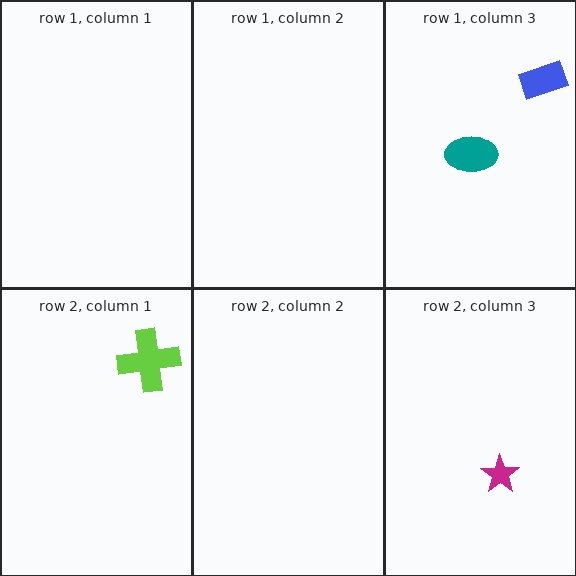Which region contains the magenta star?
The row 2, column 3 region.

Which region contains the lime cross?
The row 2, column 1 region.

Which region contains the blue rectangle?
The row 1, column 3 region.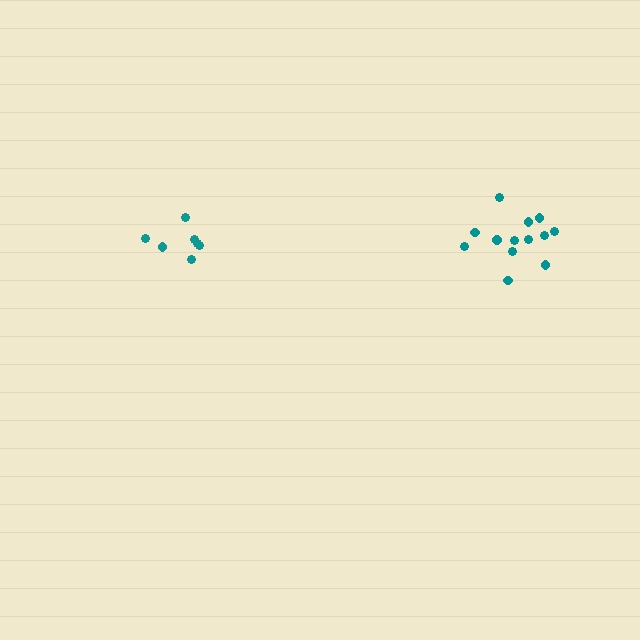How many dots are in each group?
Group 1: 7 dots, Group 2: 13 dots (20 total).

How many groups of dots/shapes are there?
There are 2 groups.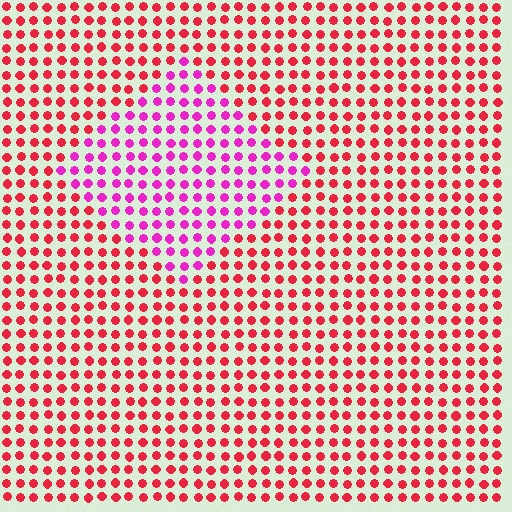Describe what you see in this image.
The image is filled with small red elements in a uniform arrangement. A diamond-shaped region is visible where the elements are tinted to a slightly different hue, forming a subtle color boundary.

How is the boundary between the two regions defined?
The boundary is defined purely by a slight shift in hue (about 41 degrees). Spacing, size, and orientation are identical on both sides.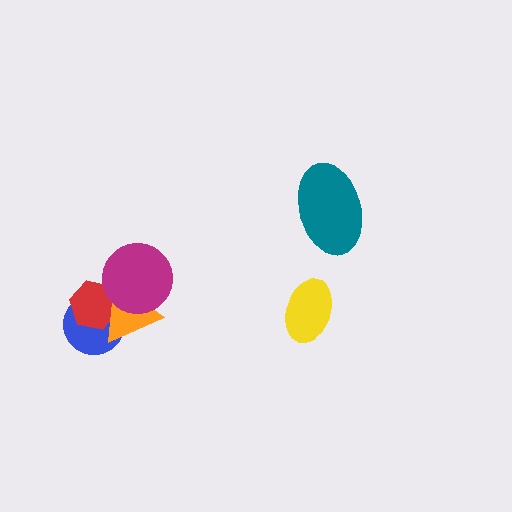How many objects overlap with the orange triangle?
3 objects overlap with the orange triangle.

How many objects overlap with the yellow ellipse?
0 objects overlap with the yellow ellipse.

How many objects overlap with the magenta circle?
2 objects overlap with the magenta circle.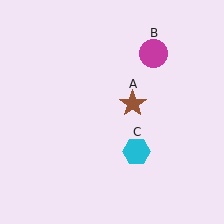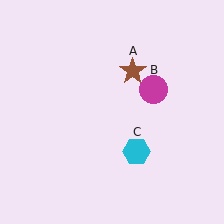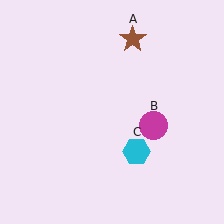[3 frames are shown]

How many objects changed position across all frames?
2 objects changed position: brown star (object A), magenta circle (object B).